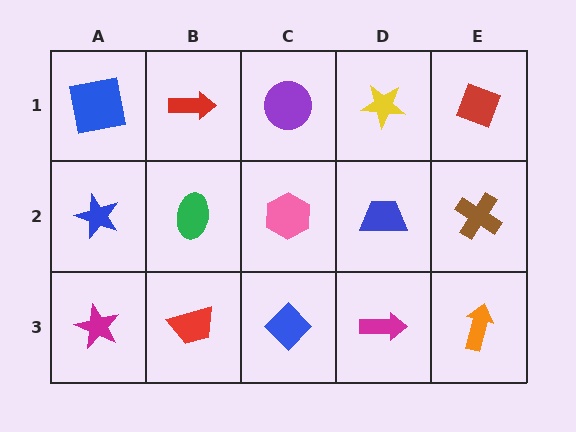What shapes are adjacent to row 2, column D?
A yellow star (row 1, column D), a magenta arrow (row 3, column D), a pink hexagon (row 2, column C), a brown cross (row 2, column E).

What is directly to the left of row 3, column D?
A blue diamond.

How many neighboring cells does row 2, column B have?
4.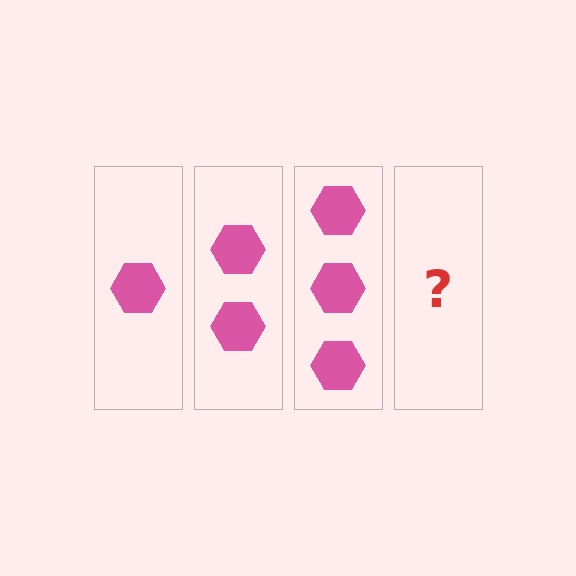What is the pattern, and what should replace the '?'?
The pattern is that each step adds one more hexagon. The '?' should be 4 hexagons.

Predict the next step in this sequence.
The next step is 4 hexagons.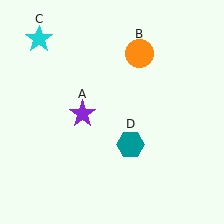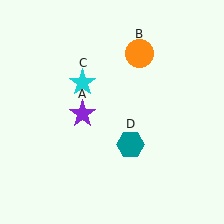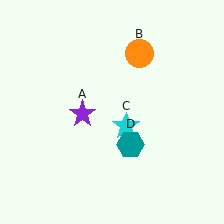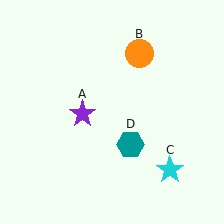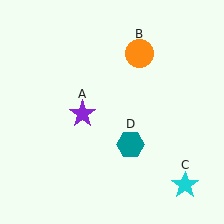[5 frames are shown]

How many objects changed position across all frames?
1 object changed position: cyan star (object C).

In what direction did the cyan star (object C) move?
The cyan star (object C) moved down and to the right.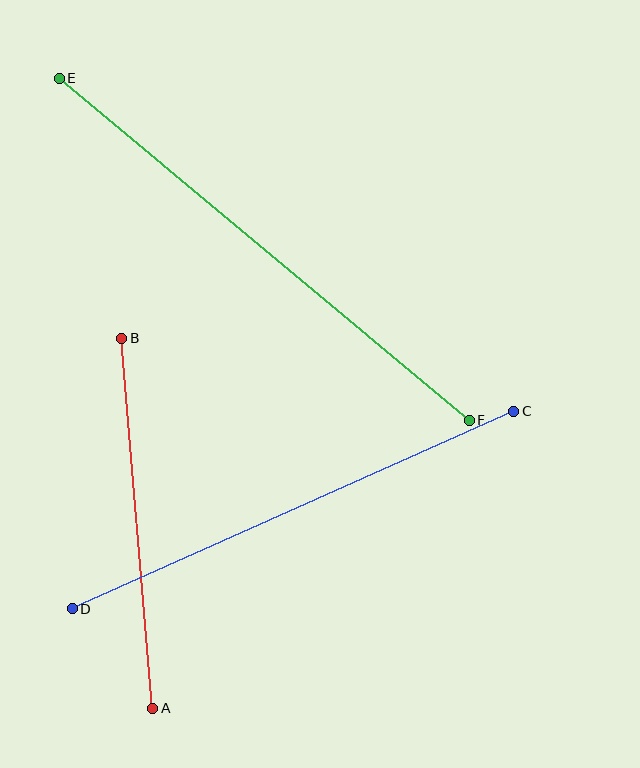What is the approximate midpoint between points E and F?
The midpoint is at approximately (264, 249) pixels.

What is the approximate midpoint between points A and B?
The midpoint is at approximately (137, 523) pixels.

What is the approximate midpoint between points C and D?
The midpoint is at approximately (293, 510) pixels.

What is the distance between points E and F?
The distance is approximately 533 pixels.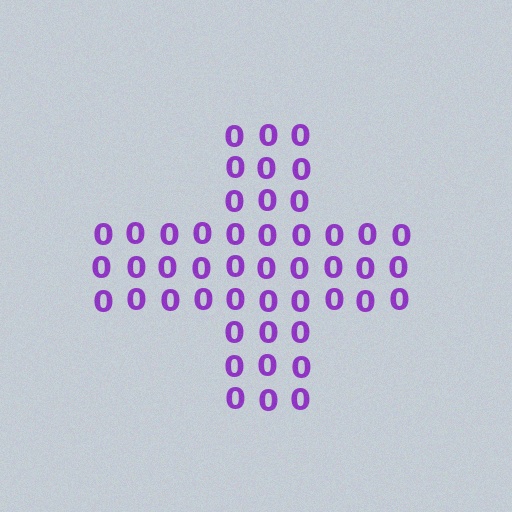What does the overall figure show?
The overall figure shows a cross.